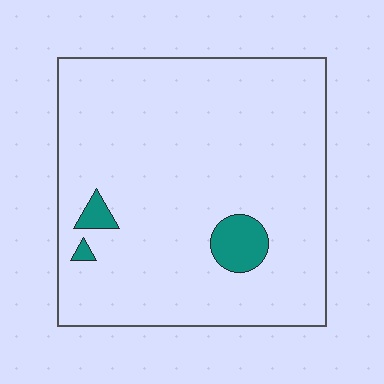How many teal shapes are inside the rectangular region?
3.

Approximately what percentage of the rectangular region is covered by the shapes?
Approximately 5%.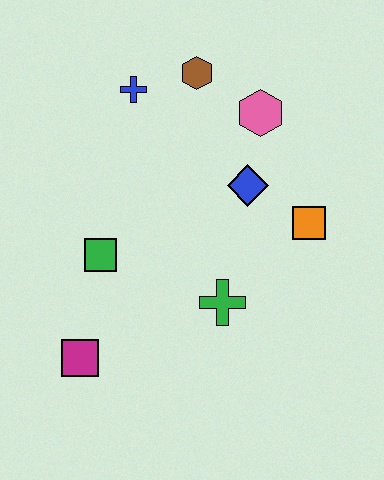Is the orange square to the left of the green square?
No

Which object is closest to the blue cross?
The brown hexagon is closest to the blue cross.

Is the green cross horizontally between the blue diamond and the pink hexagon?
No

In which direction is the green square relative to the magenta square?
The green square is above the magenta square.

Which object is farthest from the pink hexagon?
The magenta square is farthest from the pink hexagon.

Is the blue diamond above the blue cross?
No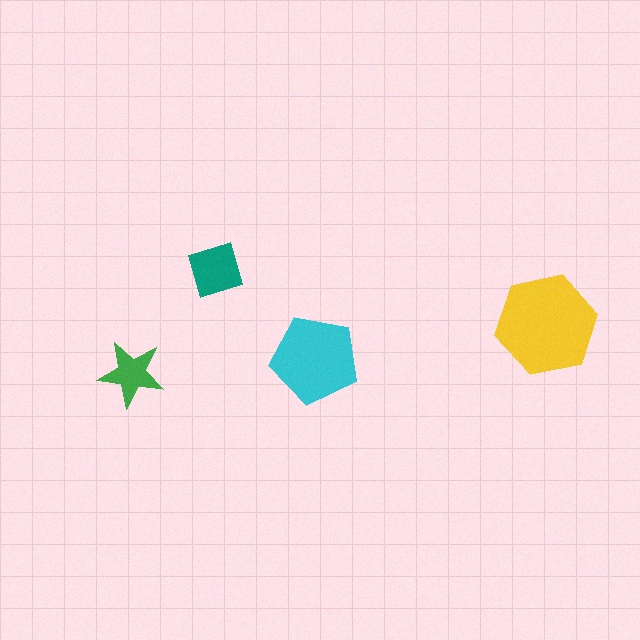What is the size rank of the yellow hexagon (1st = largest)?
1st.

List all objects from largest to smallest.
The yellow hexagon, the cyan pentagon, the teal diamond, the green star.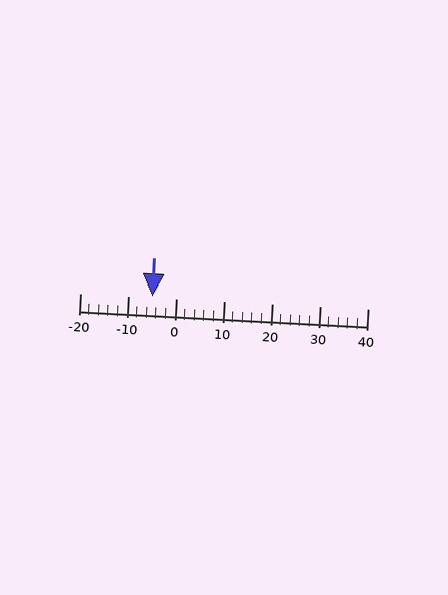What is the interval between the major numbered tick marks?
The major tick marks are spaced 10 units apart.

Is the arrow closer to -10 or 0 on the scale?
The arrow is closer to 0.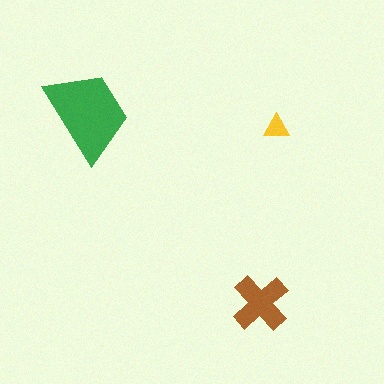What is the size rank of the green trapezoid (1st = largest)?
1st.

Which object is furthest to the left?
The green trapezoid is leftmost.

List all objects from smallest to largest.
The yellow triangle, the brown cross, the green trapezoid.